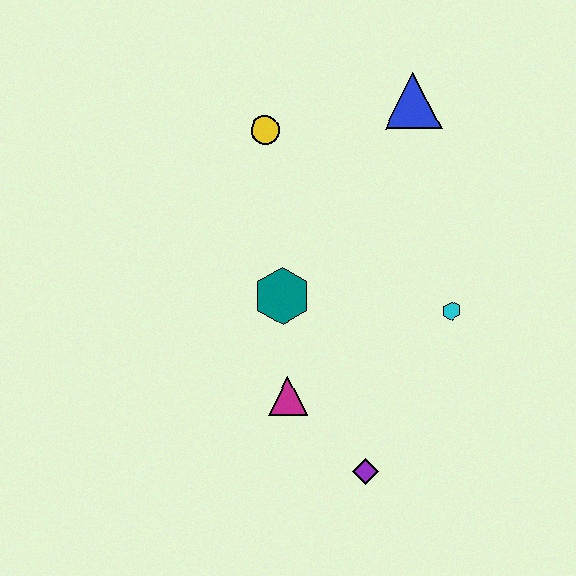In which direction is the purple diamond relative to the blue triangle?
The purple diamond is below the blue triangle.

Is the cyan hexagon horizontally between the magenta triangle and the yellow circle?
No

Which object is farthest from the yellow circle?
The purple diamond is farthest from the yellow circle.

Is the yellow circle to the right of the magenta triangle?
No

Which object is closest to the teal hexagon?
The magenta triangle is closest to the teal hexagon.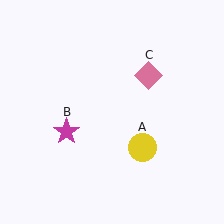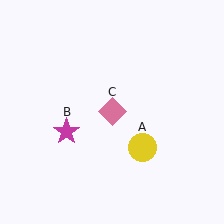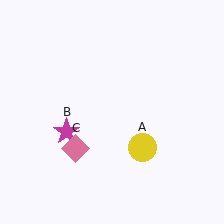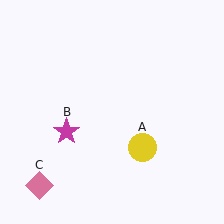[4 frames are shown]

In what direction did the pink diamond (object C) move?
The pink diamond (object C) moved down and to the left.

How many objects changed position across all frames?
1 object changed position: pink diamond (object C).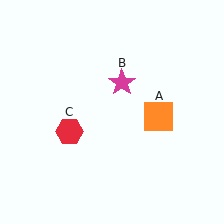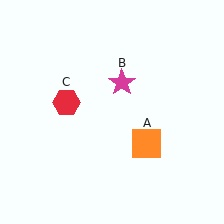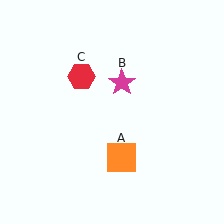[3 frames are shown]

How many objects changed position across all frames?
2 objects changed position: orange square (object A), red hexagon (object C).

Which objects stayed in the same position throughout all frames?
Magenta star (object B) remained stationary.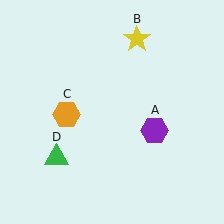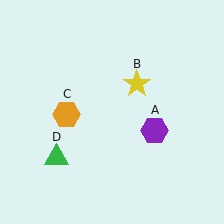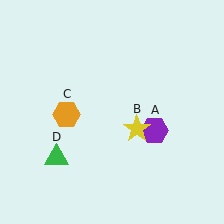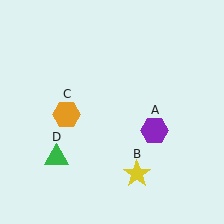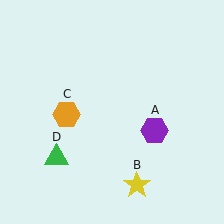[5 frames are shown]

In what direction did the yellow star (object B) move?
The yellow star (object B) moved down.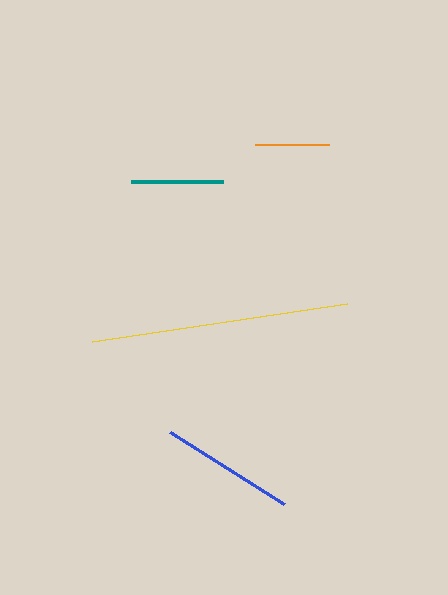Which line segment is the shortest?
The orange line is the shortest at approximately 74 pixels.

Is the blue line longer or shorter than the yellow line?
The yellow line is longer than the blue line.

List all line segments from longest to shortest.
From longest to shortest: yellow, blue, teal, orange.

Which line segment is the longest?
The yellow line is the longest at approximately 259 pixels.